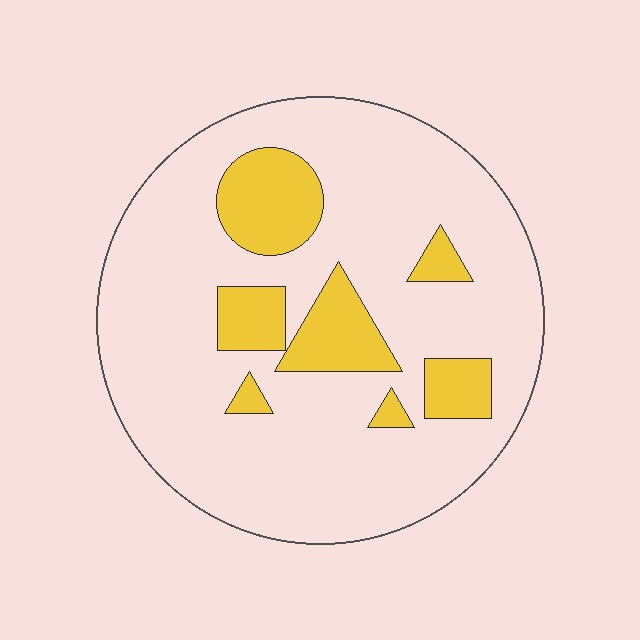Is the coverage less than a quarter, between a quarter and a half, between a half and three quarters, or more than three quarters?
Less than a quarter.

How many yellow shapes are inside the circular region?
7.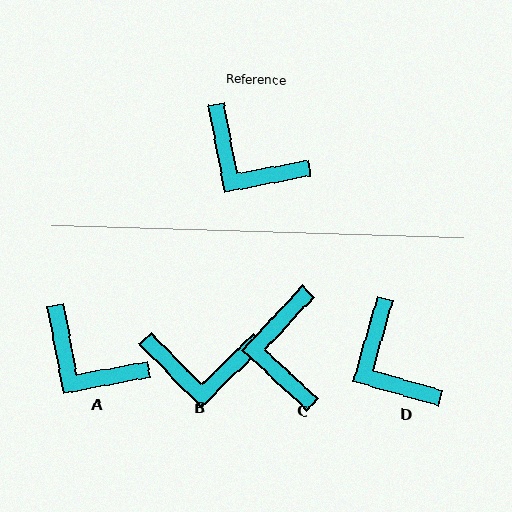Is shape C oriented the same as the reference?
No, it is off by about 53 degrees.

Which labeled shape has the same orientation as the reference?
A.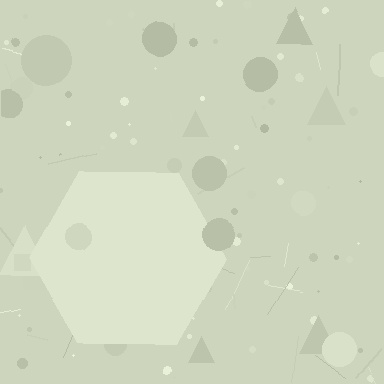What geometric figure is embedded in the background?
A hexagon is embedded in the background.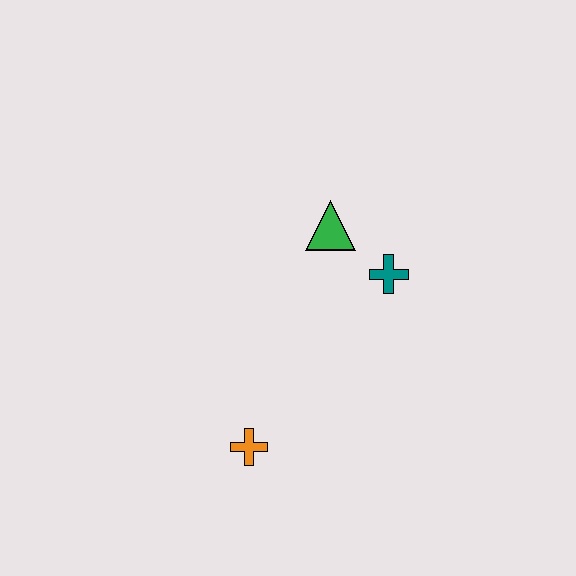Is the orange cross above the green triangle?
No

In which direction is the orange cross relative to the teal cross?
The orange cross is below the teal cross.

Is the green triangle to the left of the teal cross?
Yes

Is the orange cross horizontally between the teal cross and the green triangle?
No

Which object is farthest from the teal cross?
The orange cross is farthest from the teal cross.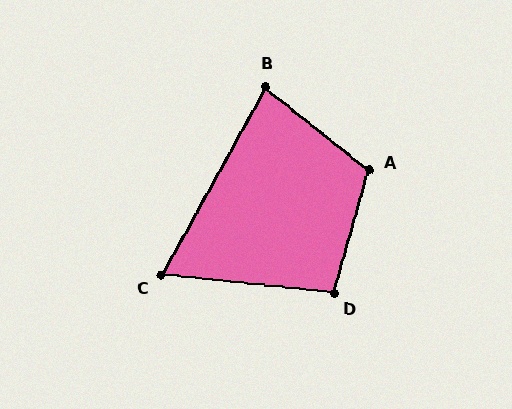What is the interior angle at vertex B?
Approximately 80 degrees (acute).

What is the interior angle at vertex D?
Approximately 100 degrees (obtuse).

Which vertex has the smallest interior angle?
C, at approximately 67 degrees.